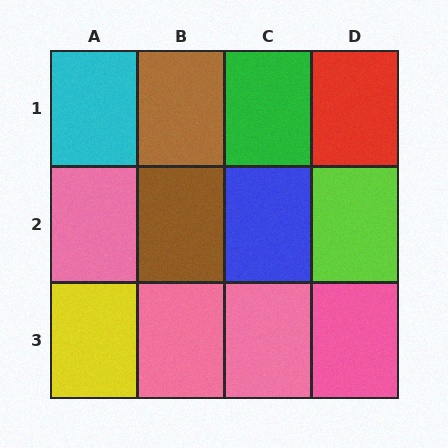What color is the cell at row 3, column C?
Pink.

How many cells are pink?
4 cells are pink.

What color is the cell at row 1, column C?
Green.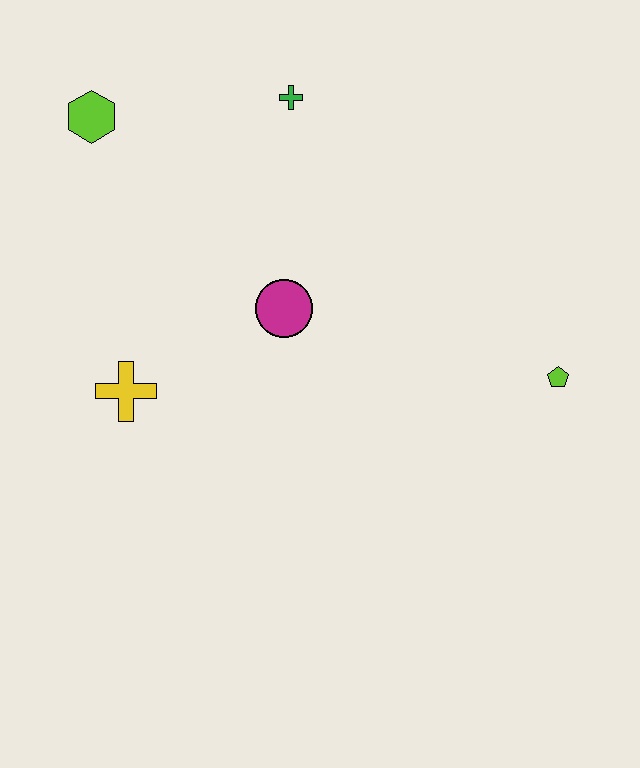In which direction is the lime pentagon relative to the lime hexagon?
The lime pentagon is to the right of the lime hexagon.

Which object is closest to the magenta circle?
The yellow cross is closest to the magenta circle.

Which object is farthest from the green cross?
The lime pentagon is farthest from the green cross.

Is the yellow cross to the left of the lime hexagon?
No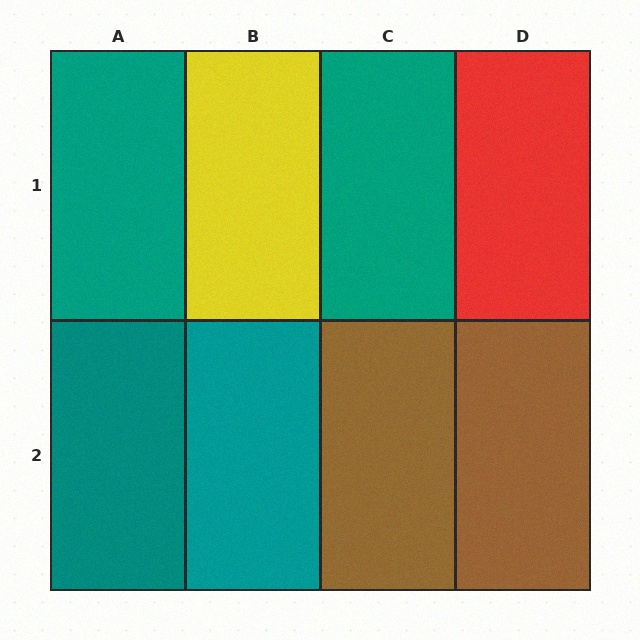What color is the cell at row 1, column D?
Red.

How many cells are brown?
2 cells are brown.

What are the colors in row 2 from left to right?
Teal, teal, brown, brown.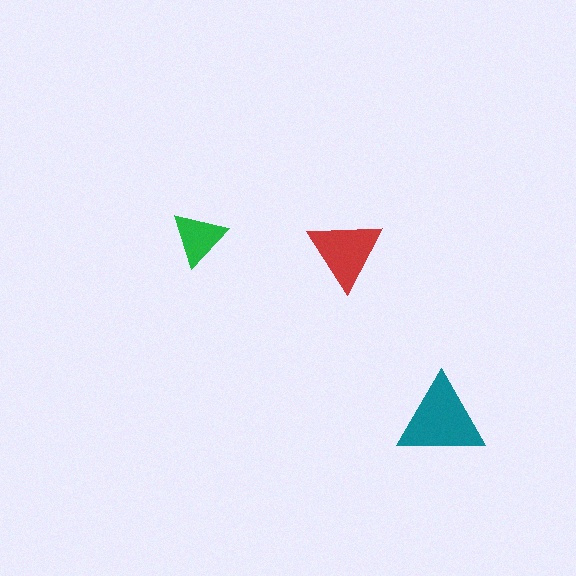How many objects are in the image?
There are 3 objects in the image.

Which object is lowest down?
The teal triangle is bottommost.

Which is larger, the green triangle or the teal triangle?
The teal one.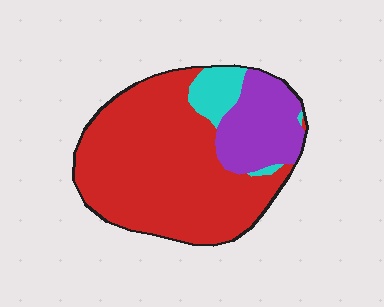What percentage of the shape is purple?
Purple takes up about one fifth (1/5) of the shape.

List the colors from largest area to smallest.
From largest to smallest: red, purple, cyan.